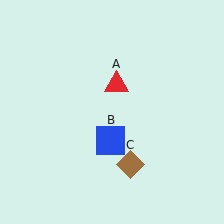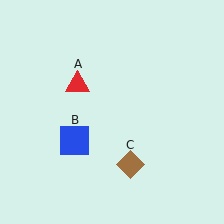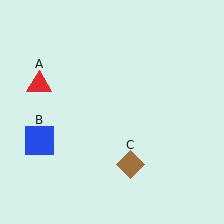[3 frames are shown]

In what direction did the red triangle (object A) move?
The red triangle (object A) moved left.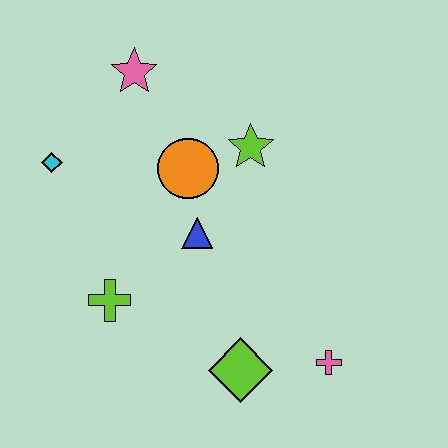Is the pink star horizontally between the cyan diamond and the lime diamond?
Yes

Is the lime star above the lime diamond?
Yes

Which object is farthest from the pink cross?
The pink star is farthest from the pink cross.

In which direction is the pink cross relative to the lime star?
The pink cross is below the lime star.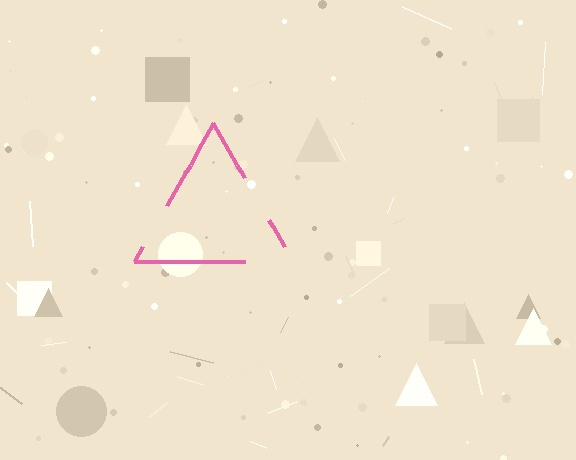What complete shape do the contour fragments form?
The contour fragments form a triangle.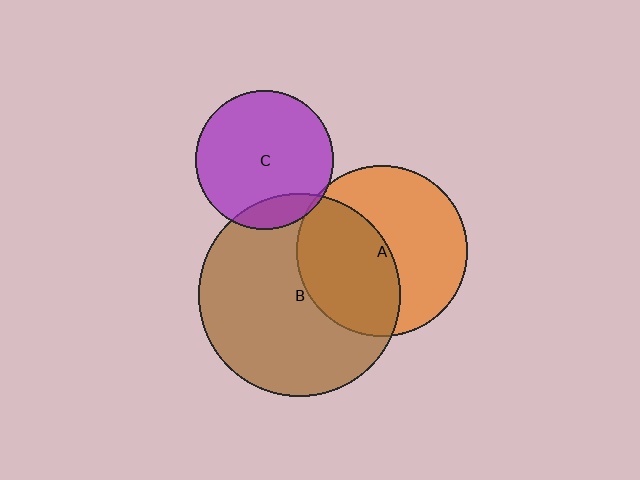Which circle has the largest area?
Circle B (brown).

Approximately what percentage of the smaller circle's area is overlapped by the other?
Approximately 5%.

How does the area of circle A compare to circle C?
Approximately 1.5 times.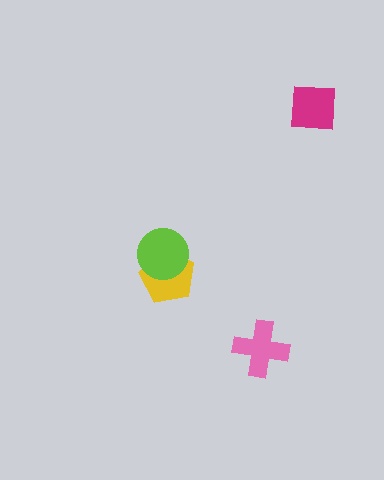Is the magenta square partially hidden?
No, no other shape covers it.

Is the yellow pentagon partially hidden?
Yes, it is partially covered by another shape.